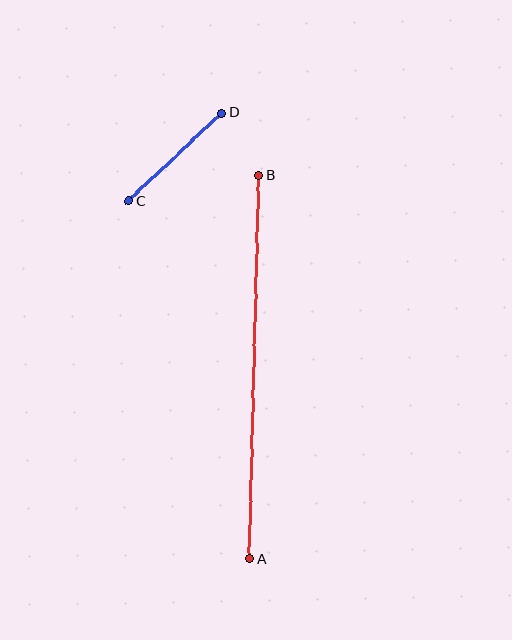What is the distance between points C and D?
The distance is approximately 129 pixels.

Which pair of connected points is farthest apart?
Points A and B are farthest apart.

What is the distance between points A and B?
The distance is approximately 384 pixels.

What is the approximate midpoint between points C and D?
The midpoint is at approximately (175, 157) pixels.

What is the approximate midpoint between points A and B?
The midpoint is at approximately (254, 367) pixels.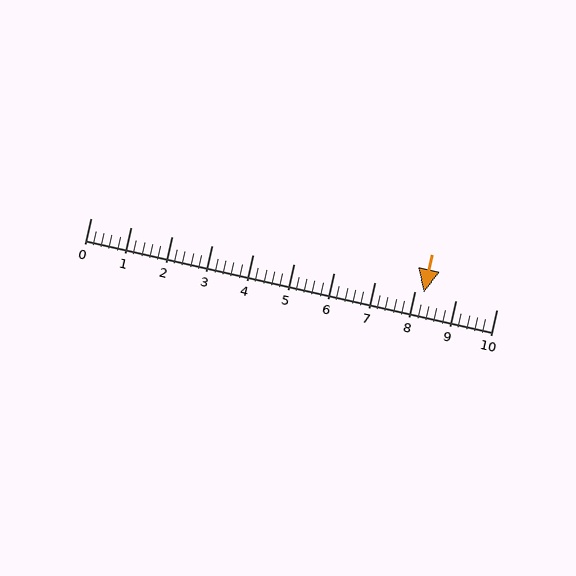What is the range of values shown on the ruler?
The ruler shows values from 0 to 10.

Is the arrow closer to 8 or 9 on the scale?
The arrow is closer to 8.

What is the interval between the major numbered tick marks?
The major tick marks are spaced 1 units apart.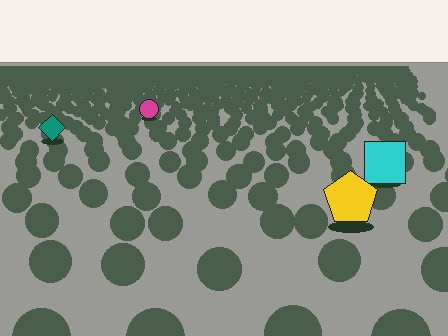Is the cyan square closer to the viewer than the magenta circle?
Yes. The cyan square is closer — you can tell from the texture gradient: the ground texture is coarser near it.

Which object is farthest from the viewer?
The magenta circle is farthest from the viewer. It appears smaller and the ground texture around it is denser.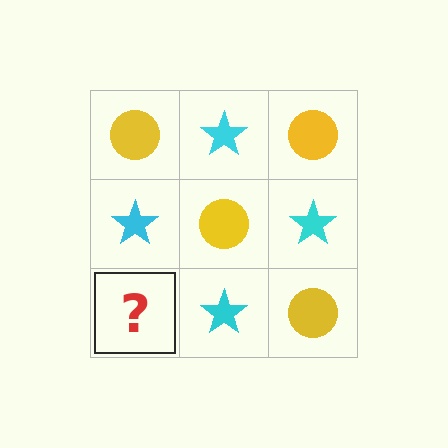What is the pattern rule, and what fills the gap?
The rule is that it alternates yellow circle and cyan star in a checkerboard pattern. The gap should be filled with a yellow circle.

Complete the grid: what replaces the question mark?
The question mark should be replaced with a yellow circle.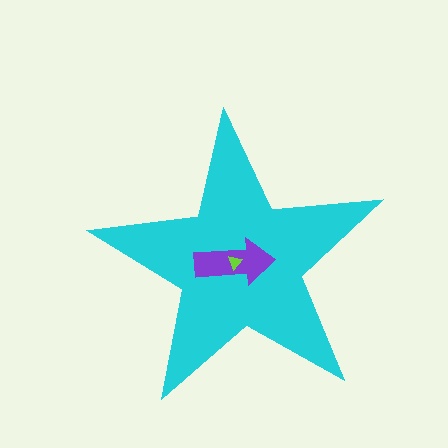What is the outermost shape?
The cyan star.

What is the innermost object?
The lime triangle.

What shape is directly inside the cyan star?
The purple arrow.